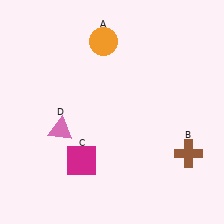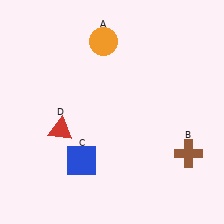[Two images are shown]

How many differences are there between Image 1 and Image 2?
There are 2 differences between the two images.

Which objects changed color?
C changed from magenta to blue. D changed from pink to red.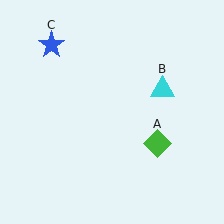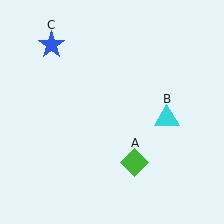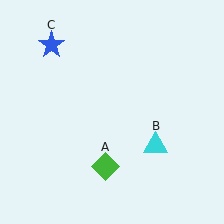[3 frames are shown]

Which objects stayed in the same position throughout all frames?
Blue star (object C) remained stationary.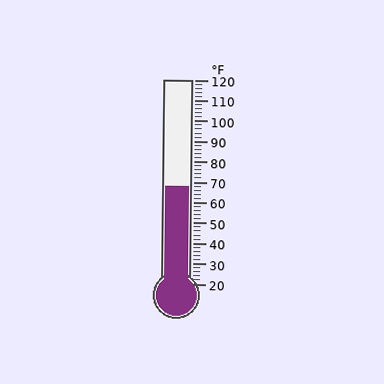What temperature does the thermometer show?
The thermometer shows approximately 68°F.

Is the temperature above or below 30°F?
The temperature is above 30°F.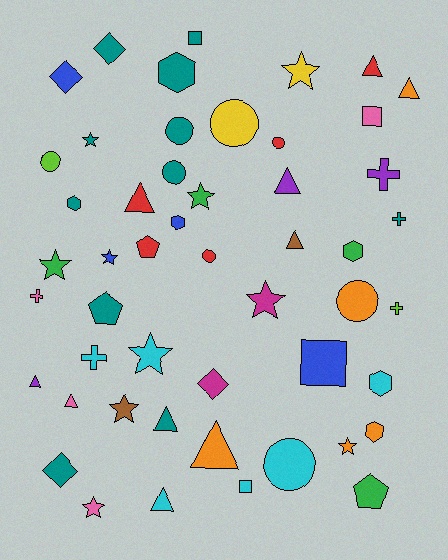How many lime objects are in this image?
There are 2 lime objects.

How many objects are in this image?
There are 50 objects.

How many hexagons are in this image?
There are 6 hexagons.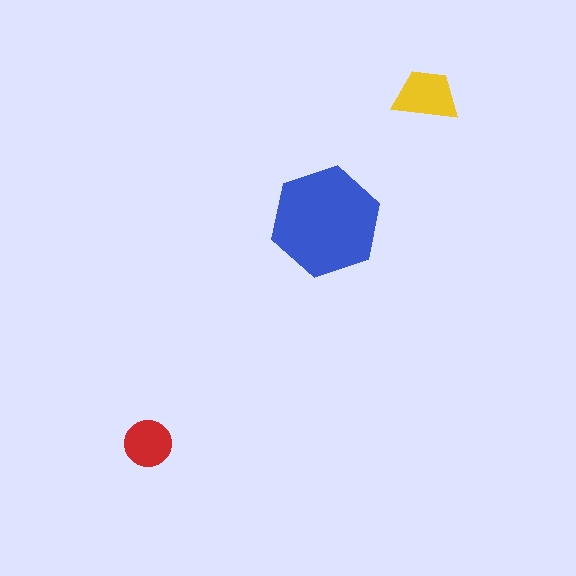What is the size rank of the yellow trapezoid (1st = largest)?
2nd.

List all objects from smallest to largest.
The red circle, the yellow trapezoid, the blue hexagon.